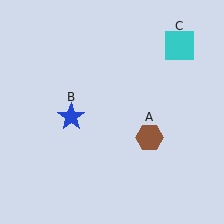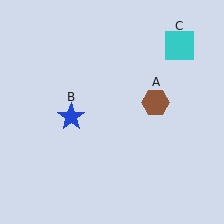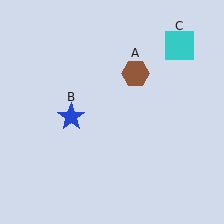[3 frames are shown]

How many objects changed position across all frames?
1 object changed position: brown hexagon (object A).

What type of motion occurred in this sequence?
The brown hexagon (object A) rotated counterclockwise around the center of the scene.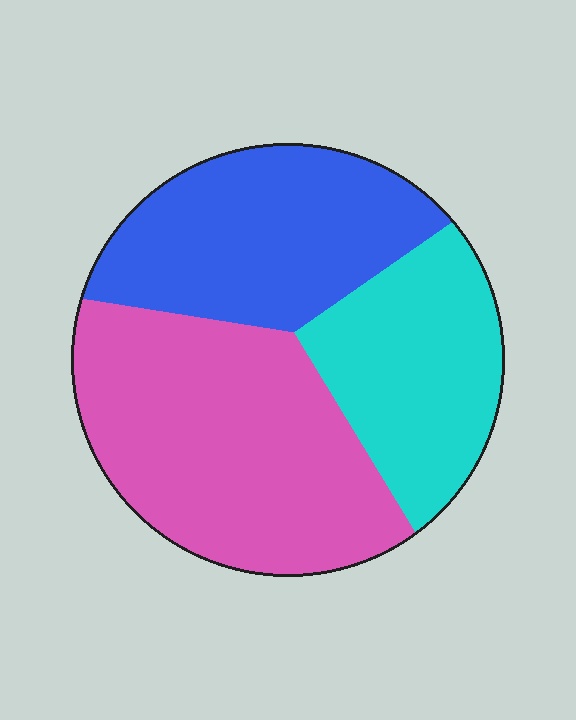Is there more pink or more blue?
Pink.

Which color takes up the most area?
Pink, at roughly 45%.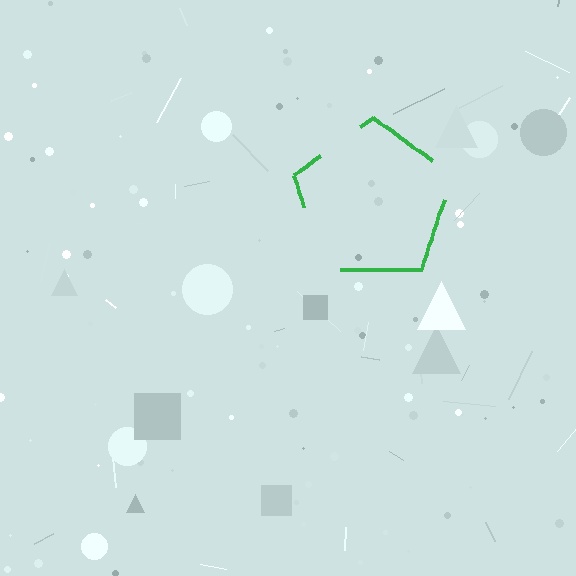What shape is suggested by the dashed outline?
The dashed outline suggests a pentagon.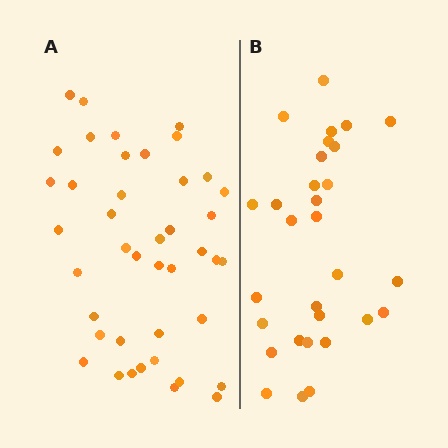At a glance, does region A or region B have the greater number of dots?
Region A (the left region) has more dots.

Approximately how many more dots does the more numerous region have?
Region A has roughly 12 or so more dots than region B.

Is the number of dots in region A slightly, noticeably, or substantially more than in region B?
Region A has noticeably more, but not dramatically so. The ratio is roughly 1.4 to 1.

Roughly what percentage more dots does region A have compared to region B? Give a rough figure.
About 40% more.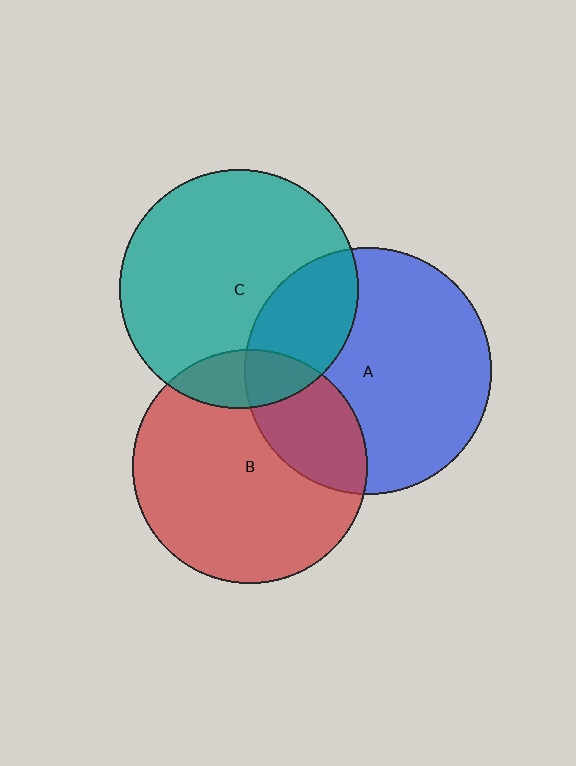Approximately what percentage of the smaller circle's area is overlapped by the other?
Approximately 25%.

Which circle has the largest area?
Circle A (blue).